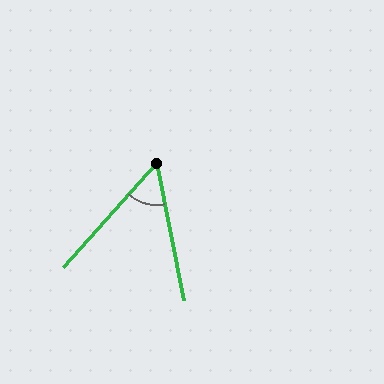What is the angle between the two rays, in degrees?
Approximately 53 degrees.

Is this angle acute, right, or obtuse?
It is acute.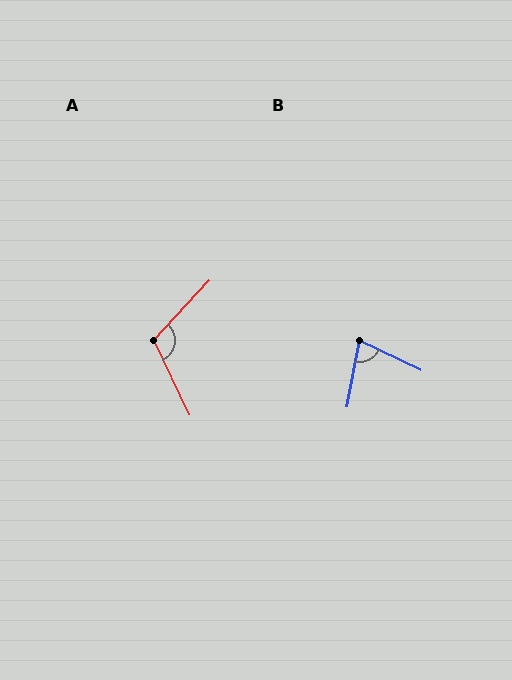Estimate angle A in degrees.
Approximately 111 degrees.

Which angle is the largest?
A, at approximately 111 degrees.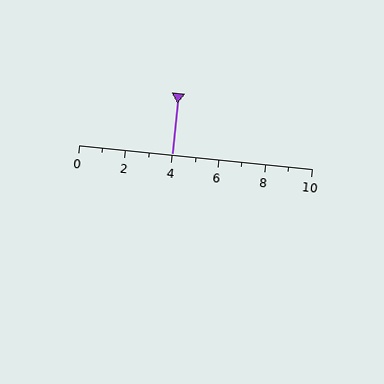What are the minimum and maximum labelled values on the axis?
The axis runs from 0 to 10.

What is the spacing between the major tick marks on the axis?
The major ticks are spaced 2 apart.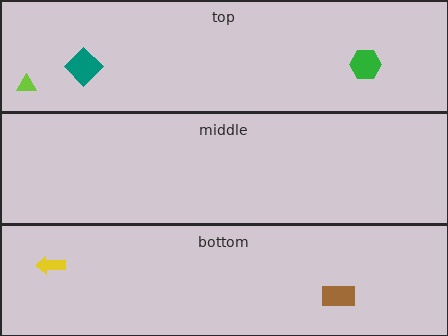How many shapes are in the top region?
3.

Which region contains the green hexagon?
The top region.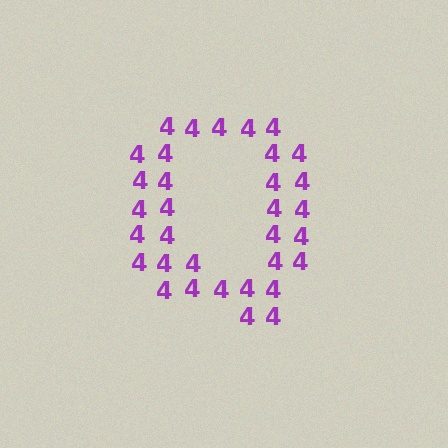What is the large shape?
The large shape is the letter Q.